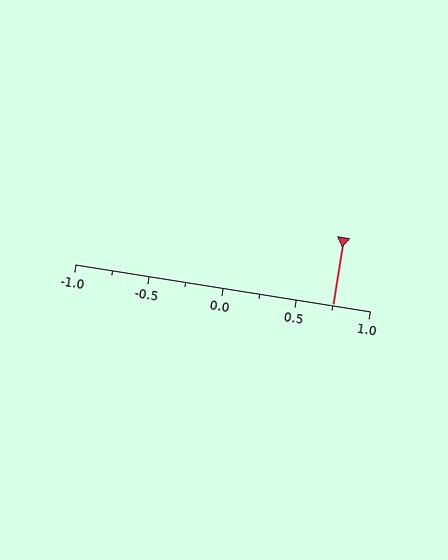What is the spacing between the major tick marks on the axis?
The major ticks are spaced 0.5 apart.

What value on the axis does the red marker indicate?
The marker indicates approximately 0.75.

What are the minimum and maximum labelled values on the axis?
The axis runs from -1.0 to 1.0.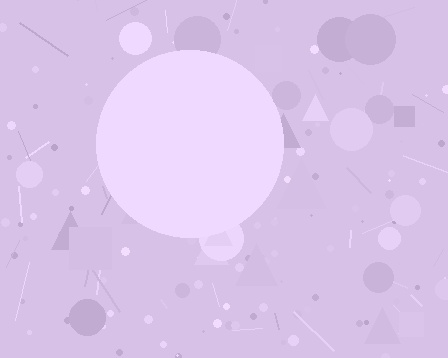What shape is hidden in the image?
A circle is hidden in the image.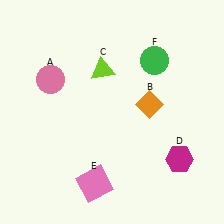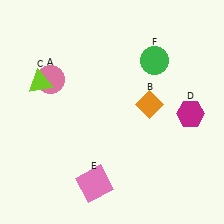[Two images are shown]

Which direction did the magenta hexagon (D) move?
The magenta hexagon (D) moved up.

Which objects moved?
The objects that moved are: the lime triangle (C), the magenta hexagon (D).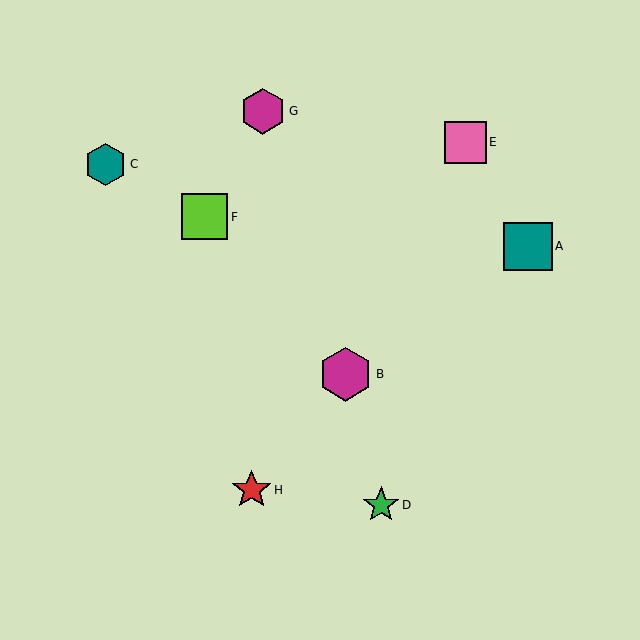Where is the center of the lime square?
The center of the lime square is at (205, 217).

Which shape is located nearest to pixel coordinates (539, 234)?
The teal square (labeled A) at (528, 246) is nearest to that location.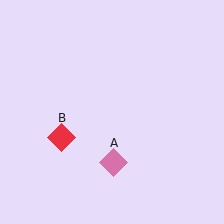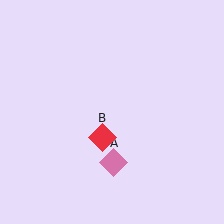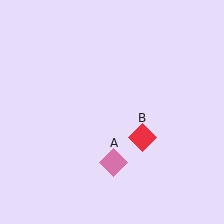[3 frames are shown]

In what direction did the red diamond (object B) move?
The red diamond (object B) moved right.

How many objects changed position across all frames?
1 object changed position: red diamond (object B).